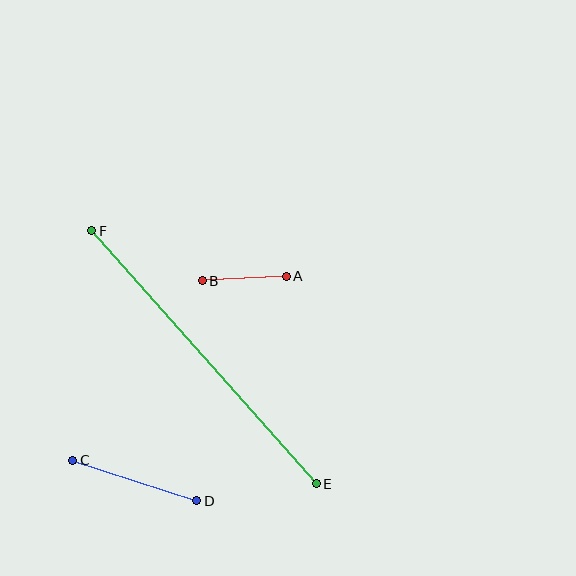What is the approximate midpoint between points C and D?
The midpoint is at approximately (135, 481) pixels.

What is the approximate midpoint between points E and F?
The midpoint is at approximately (204, 357) pixels.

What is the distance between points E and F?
The distance is approximately 338 pixels.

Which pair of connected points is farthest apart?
Points E and F are farthest apart.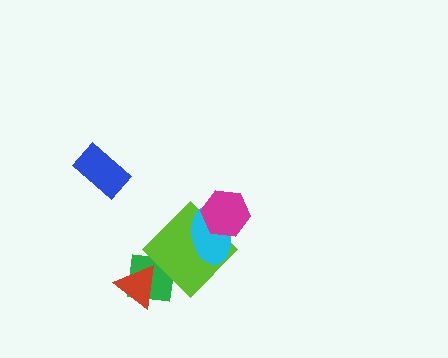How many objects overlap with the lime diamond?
4 objects overlap with the lime diamond.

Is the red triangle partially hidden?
No, no other shape covers it.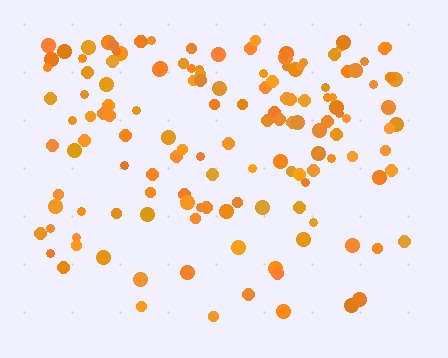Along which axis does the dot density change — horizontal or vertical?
Vertical.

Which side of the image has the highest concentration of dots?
The top.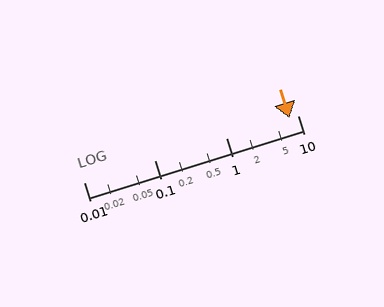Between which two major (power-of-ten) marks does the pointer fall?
The pointer is between 1 and 10.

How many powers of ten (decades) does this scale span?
The scale spans 3 decades, from 0.01 to 10.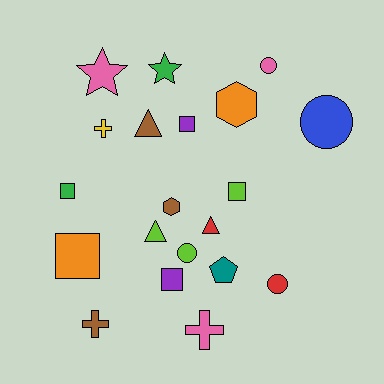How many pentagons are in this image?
There is 1 pentagon.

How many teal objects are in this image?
There is 1 teal object.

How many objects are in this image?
There are 20 objects.